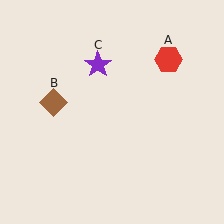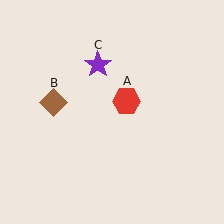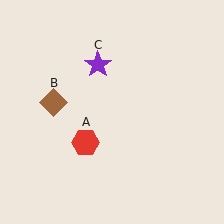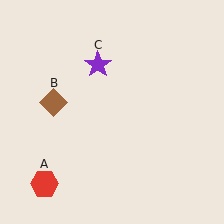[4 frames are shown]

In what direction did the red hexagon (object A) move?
The red hexagon (object A) moved down and to the left.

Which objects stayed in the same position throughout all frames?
Brown diamond (object B) and purple star (object C) remained stationary.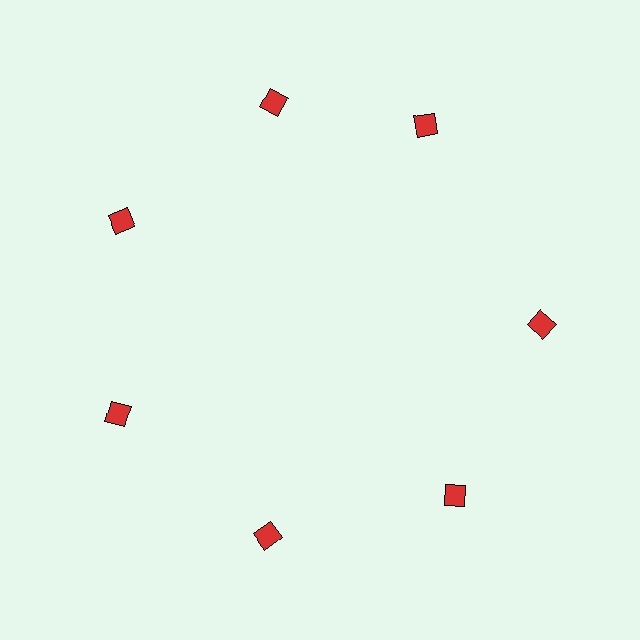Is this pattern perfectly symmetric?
No. The 7 red diamonds are arranged in a ring, but one element near the 1 o'clock position is rotated out of alignment along the ring, breaking the 7-fold rotational symmetry.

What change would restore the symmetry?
The symmetry would be restored by rotating it back into even spacing with its neighbors so that all 7 diamonds sit at equal angles and equal distance from the center.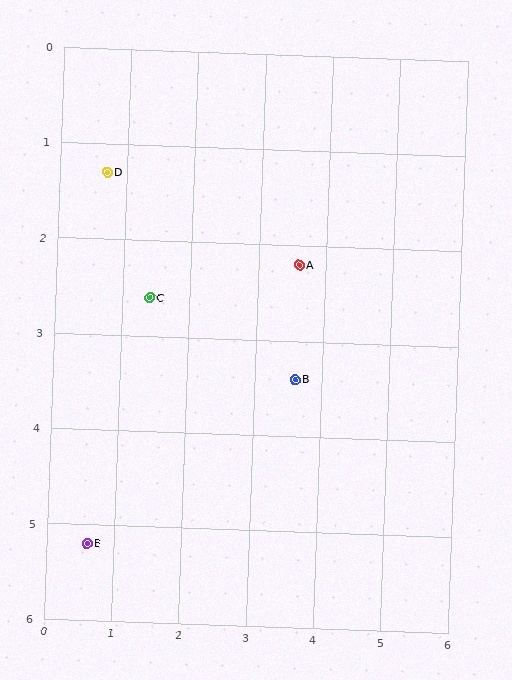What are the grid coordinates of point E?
Point E is at approximately (0.6, 5.2).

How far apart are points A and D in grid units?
Points A and D are about 3.0 grid units apart.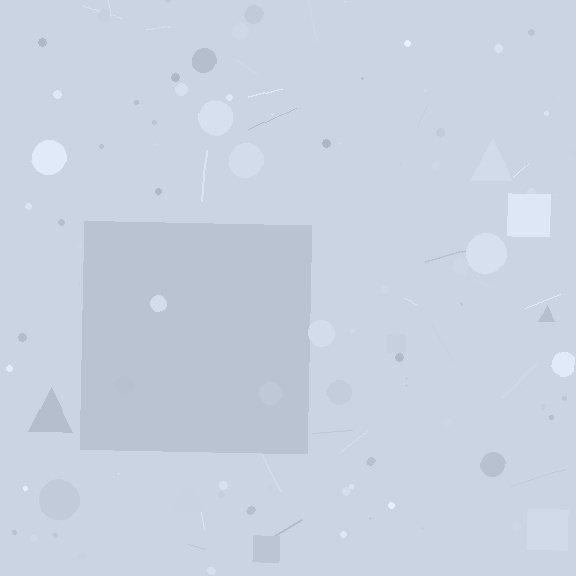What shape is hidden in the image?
A square is hidden in the image.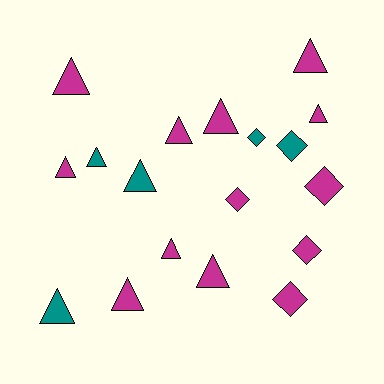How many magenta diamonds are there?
There are 4 magenta diamonds.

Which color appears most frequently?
Magenta, with 13 objects.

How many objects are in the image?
There are 18 objects.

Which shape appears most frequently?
Triangle, with 12 objects.